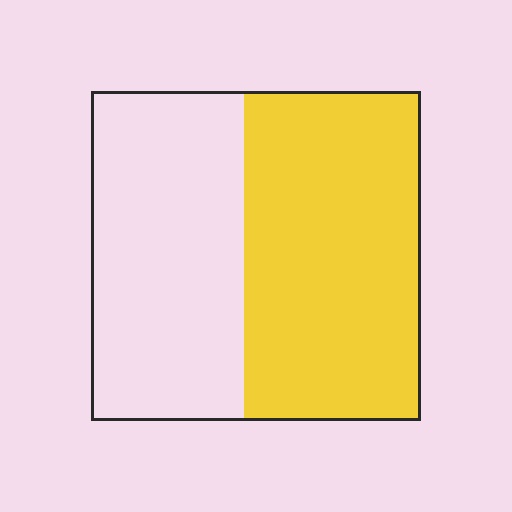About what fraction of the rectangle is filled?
About one half (1/2).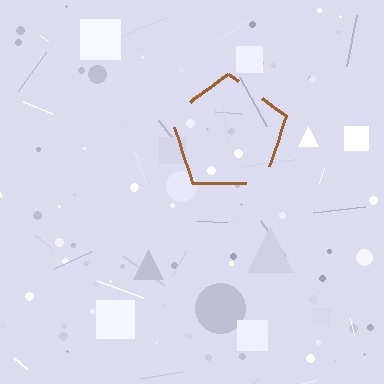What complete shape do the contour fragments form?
The contour fragments form a pentagon.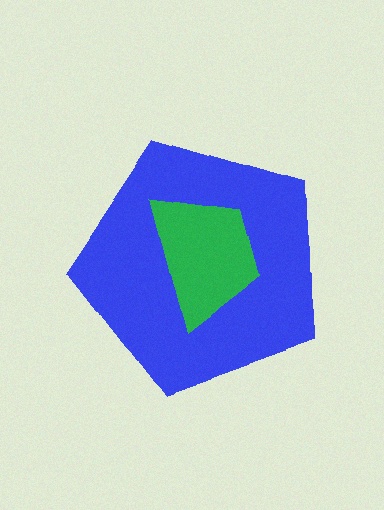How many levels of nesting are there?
2.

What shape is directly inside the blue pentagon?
The green trapezoid.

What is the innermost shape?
The green trapezoid.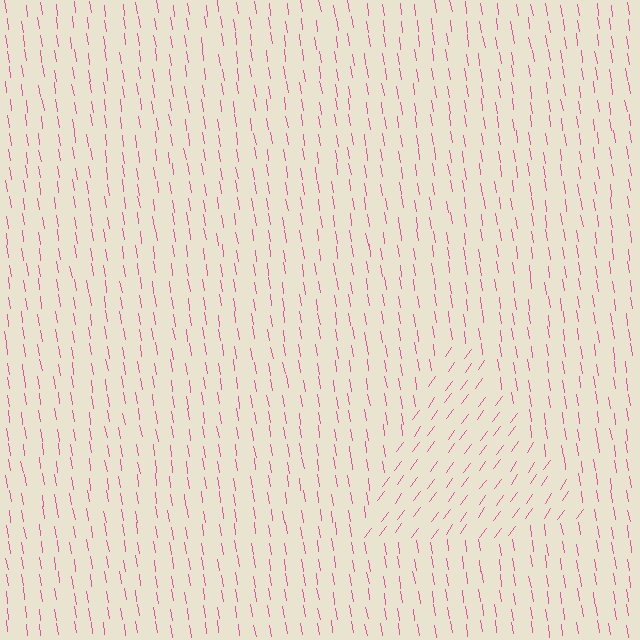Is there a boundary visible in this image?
Yes, there is a texture boundary formed by a change in line orientation.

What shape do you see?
I see a triangle.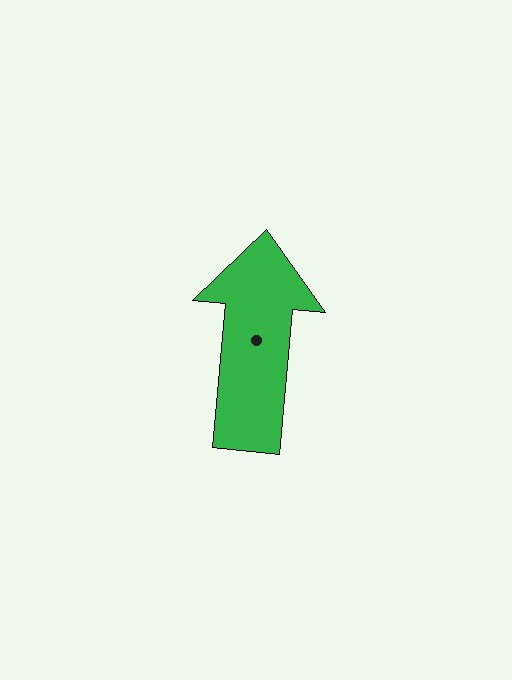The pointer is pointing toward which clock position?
Roughly 12 o'clock.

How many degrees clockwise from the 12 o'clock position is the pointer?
Approximately 5 degrees.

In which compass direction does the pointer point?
North.